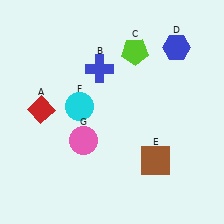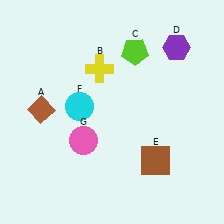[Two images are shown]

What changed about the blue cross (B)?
In Image 1, B is blue. In Image 2, it changed to yellow.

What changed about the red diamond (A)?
In Image 1, A is red. In Image 2, it changed to brown.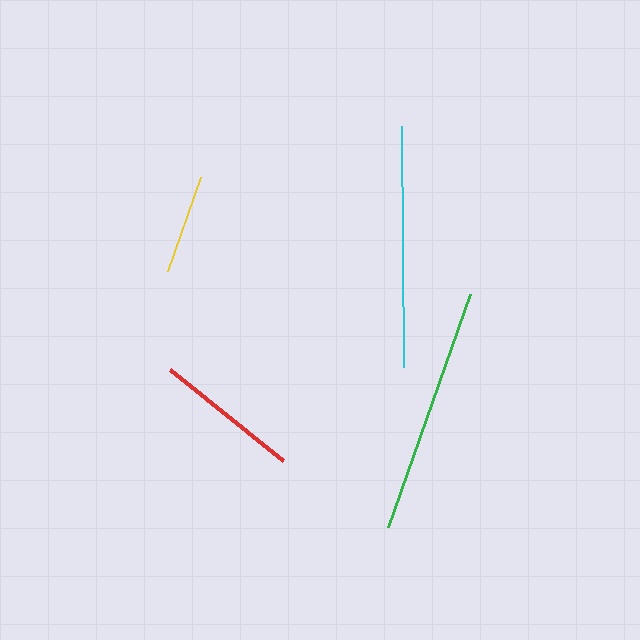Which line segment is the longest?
The green line is the longest at approximately 247 pixels.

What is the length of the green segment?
The green segment is approximately 247 pixels long.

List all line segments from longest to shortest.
From longest to shortest: green, cyan, red, yellow.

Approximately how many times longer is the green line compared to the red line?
The green line is approximately 1.7 times the length of the red line.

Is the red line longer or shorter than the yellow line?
The red line is longer than the yellow line.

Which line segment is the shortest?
The yellow line is the shortest at approximately 99 pixels.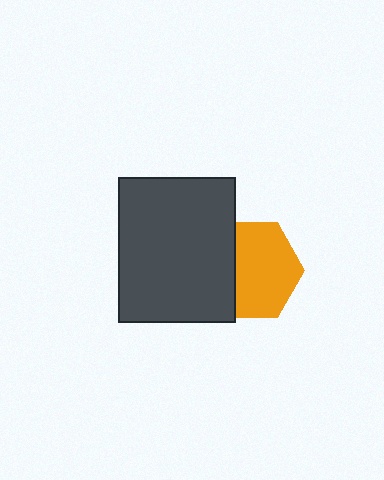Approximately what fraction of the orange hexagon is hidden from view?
Roughly 32% of the orange hexagon is hidden behind the dark gray rectangle.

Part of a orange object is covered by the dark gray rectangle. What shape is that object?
It is a hexagon.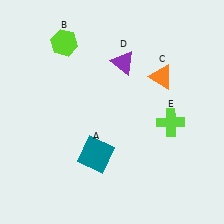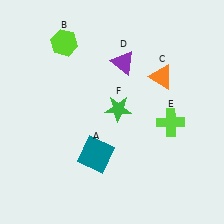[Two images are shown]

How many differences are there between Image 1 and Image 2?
There is 1 difference between the two images.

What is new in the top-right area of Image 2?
A green star (F) was added in the top-right area of Image 2.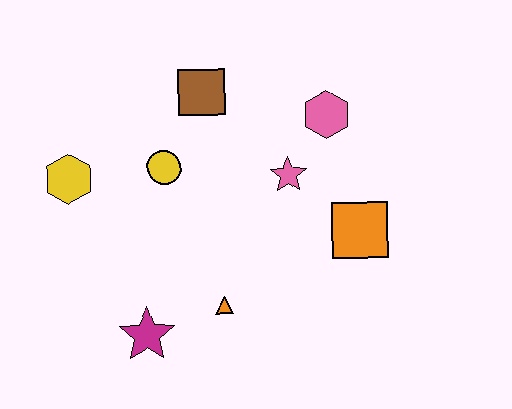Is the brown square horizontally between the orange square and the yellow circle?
Yes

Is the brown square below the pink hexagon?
No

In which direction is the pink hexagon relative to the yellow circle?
The pink hexagon is to the right of the yellow circle.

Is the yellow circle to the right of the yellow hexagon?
Yes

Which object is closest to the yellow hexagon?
The yellow circle is closest to the yellow hexagon.